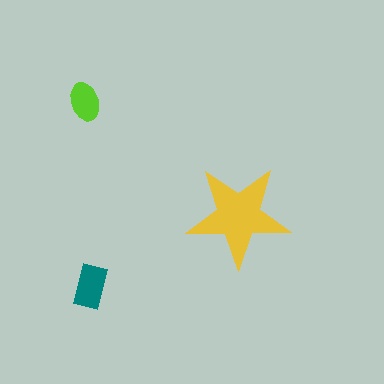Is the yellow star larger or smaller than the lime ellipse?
Larger.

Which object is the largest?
The yellow star.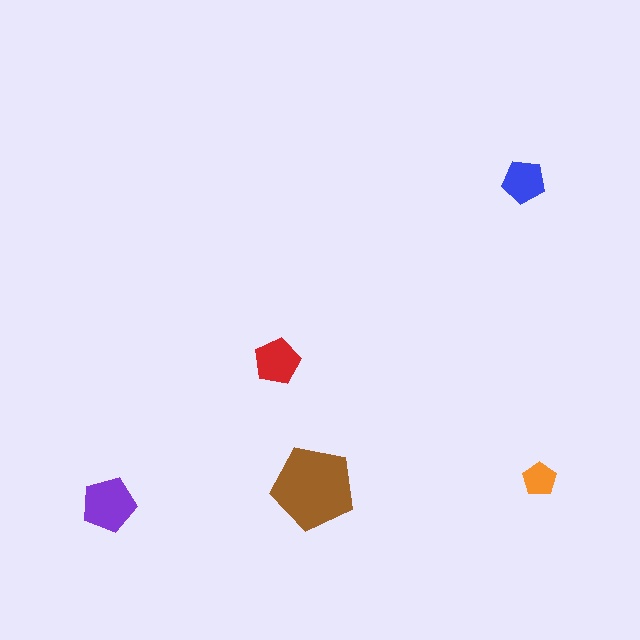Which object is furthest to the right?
The orange pentagon is rightmost.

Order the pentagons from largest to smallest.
the brown one, the purple one, the red one, the blue one, the orange one.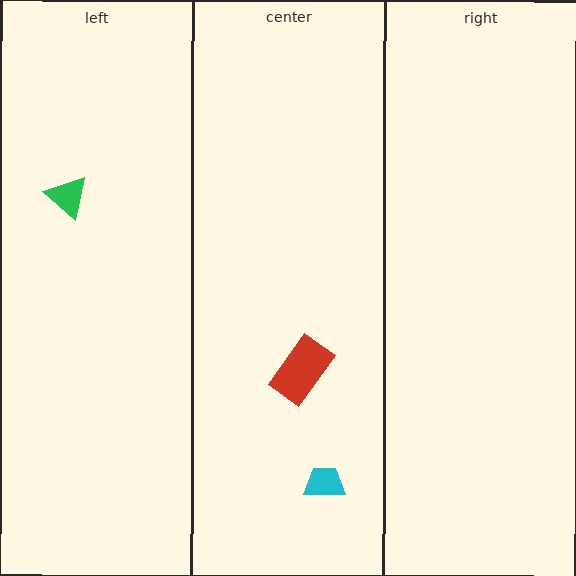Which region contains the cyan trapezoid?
The center region.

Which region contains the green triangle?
The left region.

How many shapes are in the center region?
2.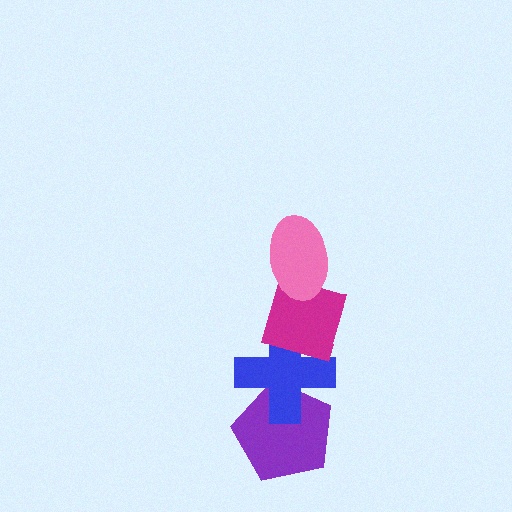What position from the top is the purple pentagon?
The purple pentagon is 4th from the top.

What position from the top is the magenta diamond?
The magenta diamond is 2nd from the top.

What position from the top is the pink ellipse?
The pink ellipse is 1st from the top.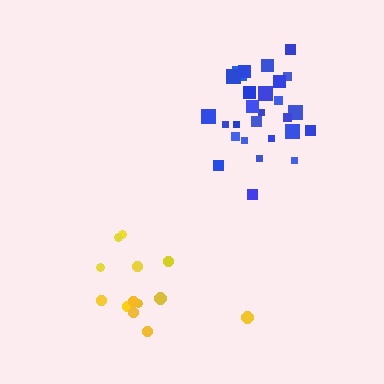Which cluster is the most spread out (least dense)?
Yellow.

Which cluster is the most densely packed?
Blue.